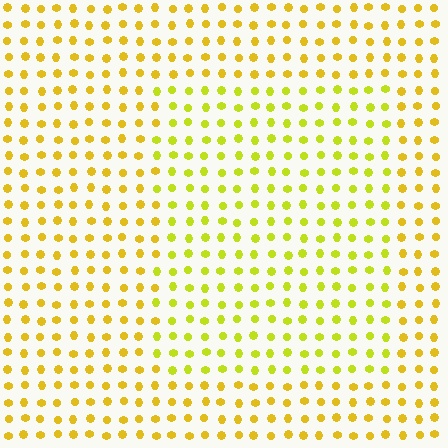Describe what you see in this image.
The image is filled with small yellow elements in a uniform arrangement. A rectangle-shaped region is visible where the elements are tinted to a slightly different hue, forming a subtle color boundary.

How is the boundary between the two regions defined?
The boundary is defined purely by a slight shift in hue (about 21 degrees). Spacing, size, and orientation are identical on both sides.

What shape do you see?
I see a rectangle.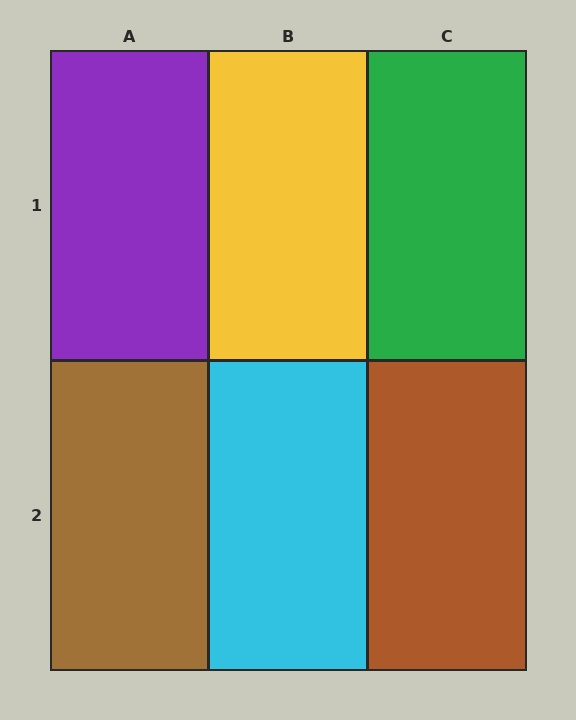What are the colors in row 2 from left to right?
Brown, cyan, brown.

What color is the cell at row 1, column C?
Green.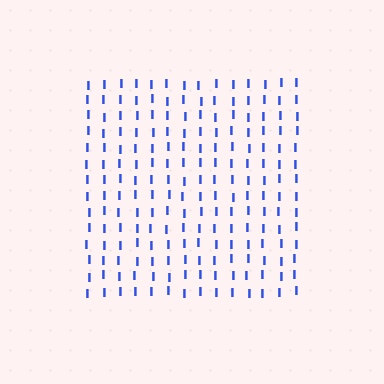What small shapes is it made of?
It is made of small letter I's.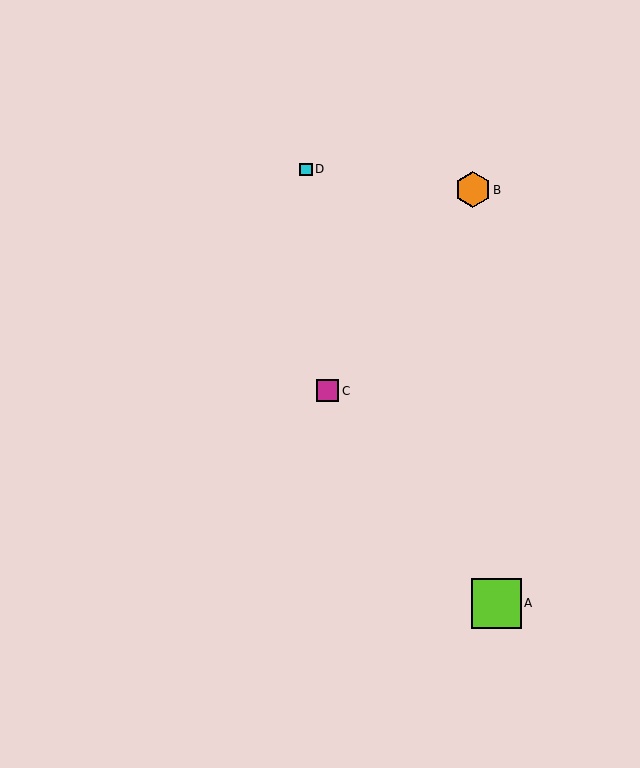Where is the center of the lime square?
The center of the lime square is at (496, 603).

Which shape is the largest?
The lime square (labeled A) is the largest.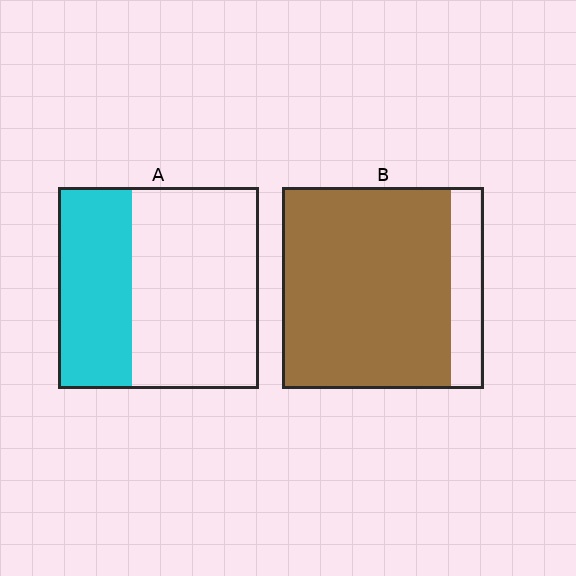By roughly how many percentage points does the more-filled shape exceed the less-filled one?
By roughly 45 percentage points (B over A).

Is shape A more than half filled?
No.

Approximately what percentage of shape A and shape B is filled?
A is approximately 35% and B is approximately 85%.